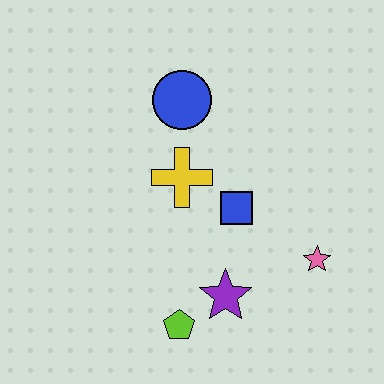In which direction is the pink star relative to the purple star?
The pink star is to the right of the purple star.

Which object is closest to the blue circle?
The yellow cross is closest to the blue circle.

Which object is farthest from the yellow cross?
The pink star is farthest from the yellow cross.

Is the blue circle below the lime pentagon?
No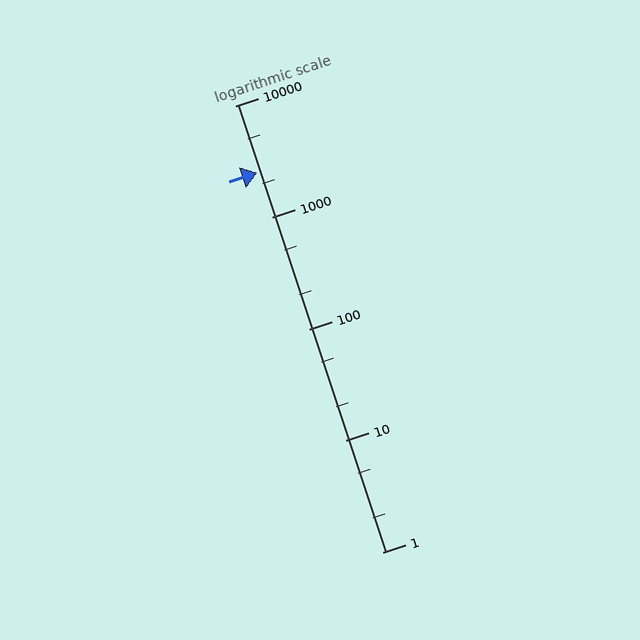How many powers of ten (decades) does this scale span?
The scale spans 4 decades, from 1 to 10000.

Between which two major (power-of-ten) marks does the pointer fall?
The pointer is between 1000 and 10000.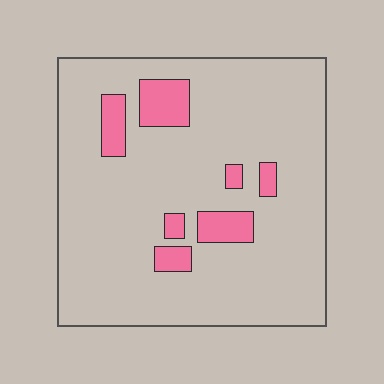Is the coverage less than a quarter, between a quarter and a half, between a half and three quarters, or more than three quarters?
Less than a quarter.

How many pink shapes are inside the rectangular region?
7.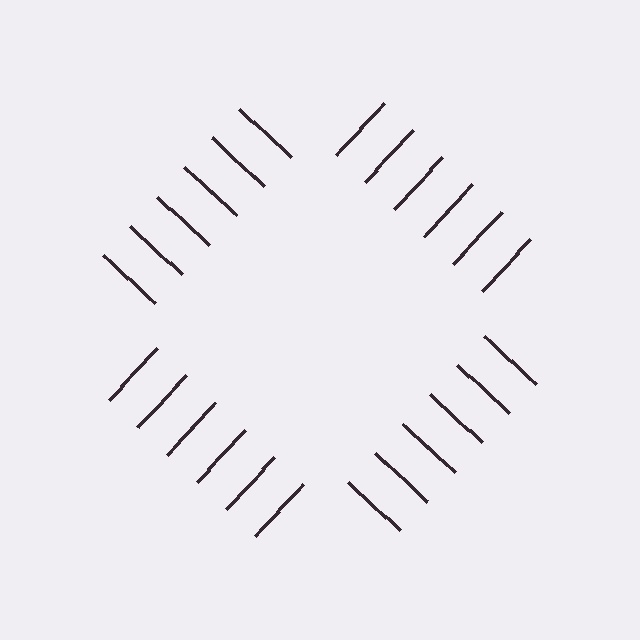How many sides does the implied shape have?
4 sides — the line-ends trace a square.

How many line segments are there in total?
24 — 6 along each of the 4 edges.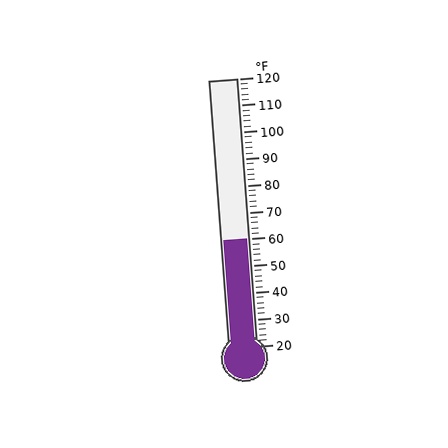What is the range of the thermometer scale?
The thermometer scale ranges from 20°F to 120°F.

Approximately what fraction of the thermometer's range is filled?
The thermometer is filled to approximately 40% of its range.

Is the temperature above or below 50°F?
The temperature is above 50°F.